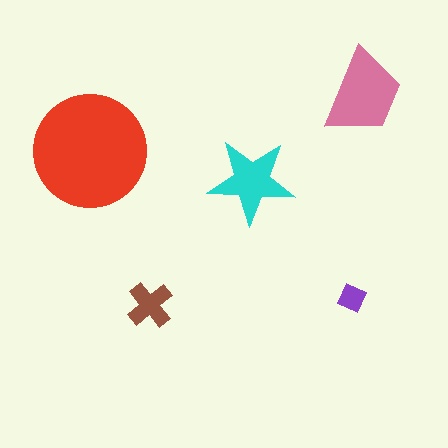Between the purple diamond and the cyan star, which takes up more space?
The cyan star.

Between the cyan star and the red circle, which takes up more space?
The red circle.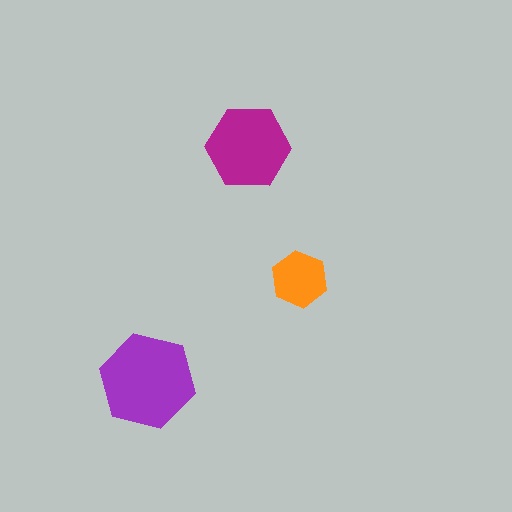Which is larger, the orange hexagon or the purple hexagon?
The purple one.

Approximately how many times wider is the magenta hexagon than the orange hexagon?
About 1.5 times wider.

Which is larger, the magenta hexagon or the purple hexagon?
The purple one.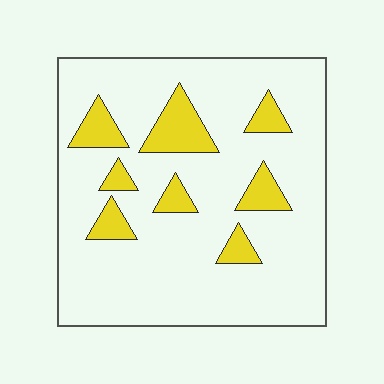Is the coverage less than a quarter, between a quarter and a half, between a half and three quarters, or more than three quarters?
Less than a quarter.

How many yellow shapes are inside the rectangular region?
8.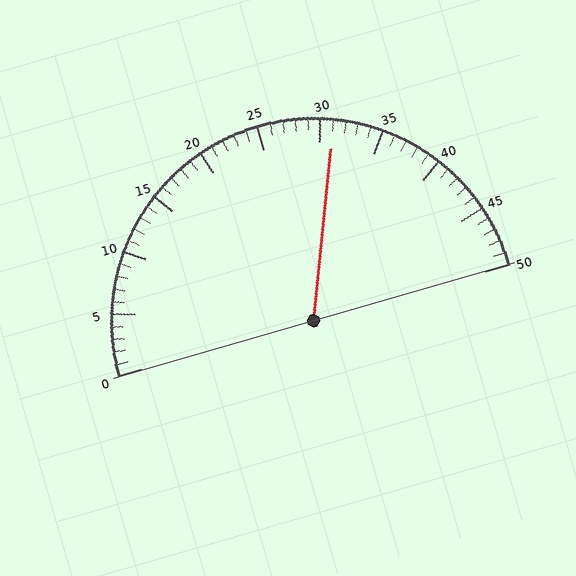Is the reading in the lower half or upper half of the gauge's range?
The reading is in the upper half of the range (0 to 50).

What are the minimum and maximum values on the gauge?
The gauge ranges from 0 to 50.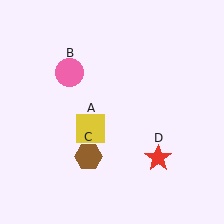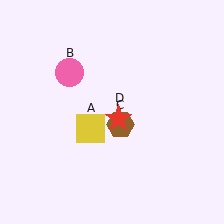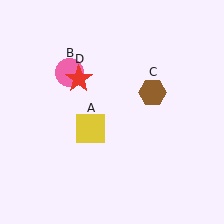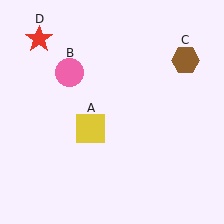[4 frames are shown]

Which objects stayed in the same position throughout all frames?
Yellow square (object A) and pink circle (object B) remained stationary.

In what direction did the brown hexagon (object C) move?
The brown hexagon (object C) moved up and to the right.